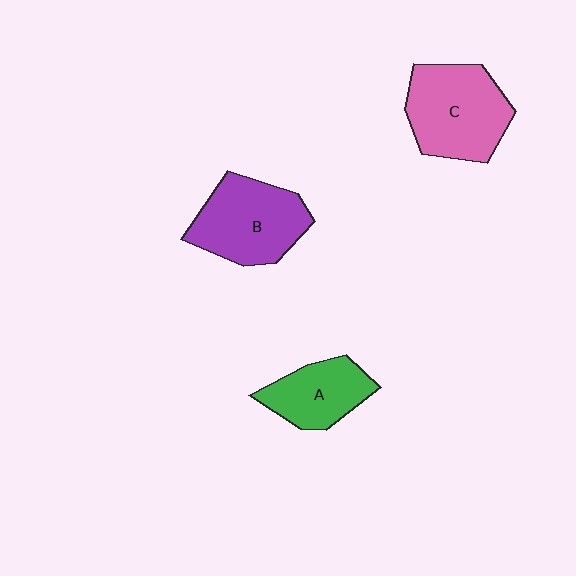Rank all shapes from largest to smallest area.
From largest to smallest: C (pink), B (purple), A (green).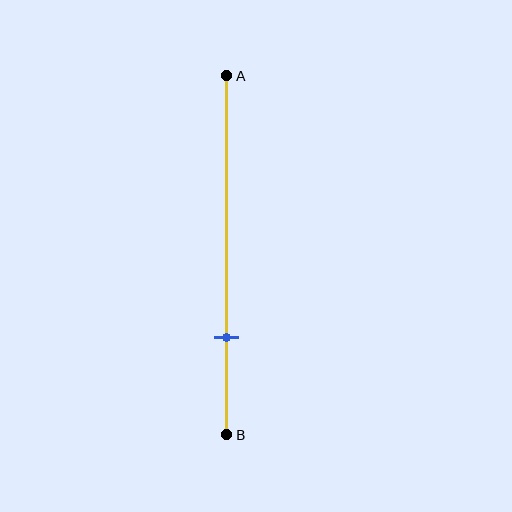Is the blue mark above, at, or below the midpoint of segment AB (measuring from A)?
The blue mark is below the midpoint of segment AB.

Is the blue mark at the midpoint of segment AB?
No, the mark is at about 75% from A, not at the 50% midpoint.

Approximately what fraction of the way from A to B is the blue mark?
The blue mark is approximately 75% of the way from A to B.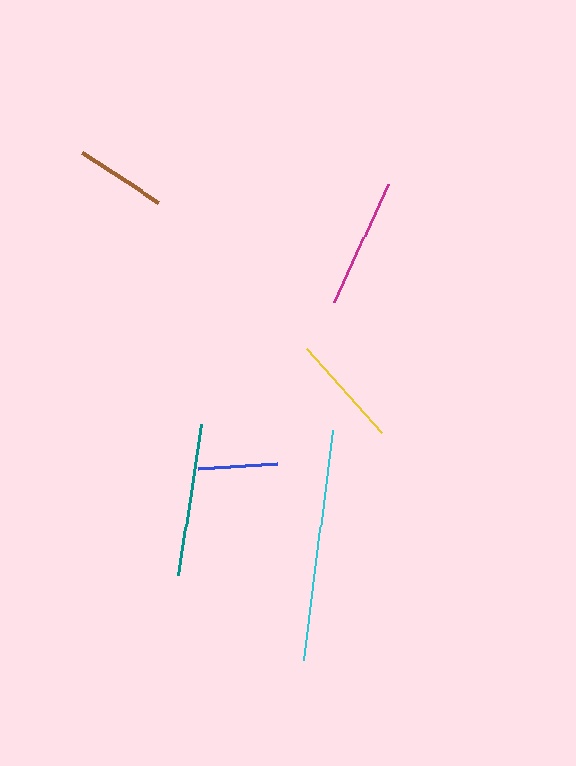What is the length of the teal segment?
The teal segment is approximately 152 pixels long.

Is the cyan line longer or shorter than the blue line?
The cyan line is longer than the blue line.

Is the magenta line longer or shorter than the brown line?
The magenta line is longer than the brown line.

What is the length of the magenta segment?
The magenta segment is approximately 129 pixels long.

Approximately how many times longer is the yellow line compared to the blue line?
The yellow line is approximately 1.4 times the length of the blue line.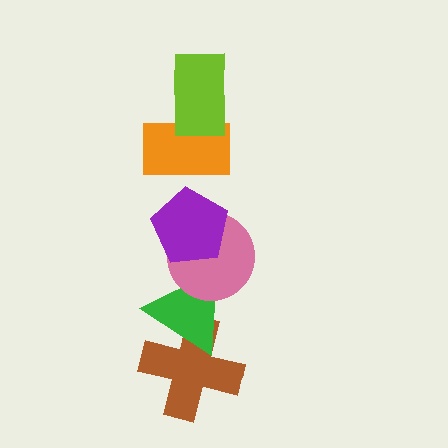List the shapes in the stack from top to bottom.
From top to bottom: the lime rectangle, the orange rectangle, the purple pentagon, the pink circle, the green triangle, the brown cross.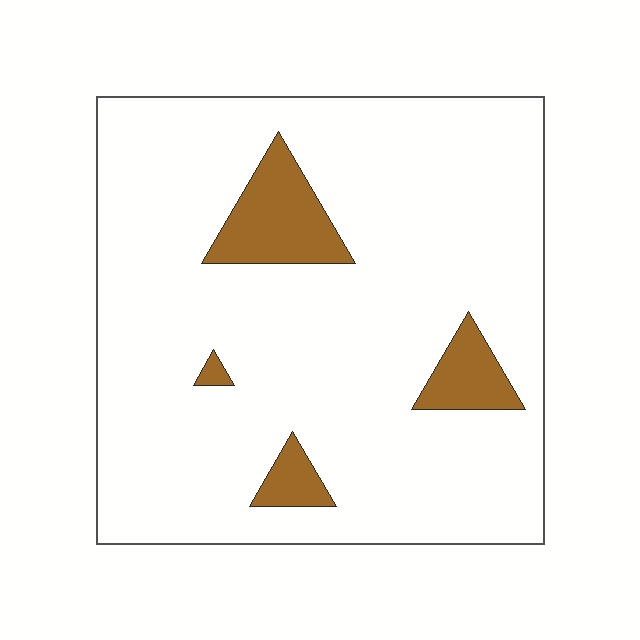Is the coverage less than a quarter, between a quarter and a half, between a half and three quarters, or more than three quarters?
Less than a quarter.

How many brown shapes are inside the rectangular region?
4.